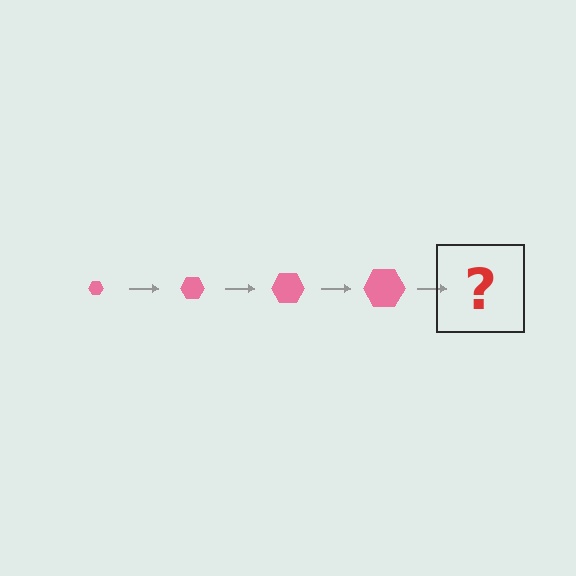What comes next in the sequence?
The next element should be a pink hexagon, larger than the previous one.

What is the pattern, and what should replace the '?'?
The pattern is that the hexagon gets progressively larger each step. The '?' should be a pink hexagon, larger than the previous one.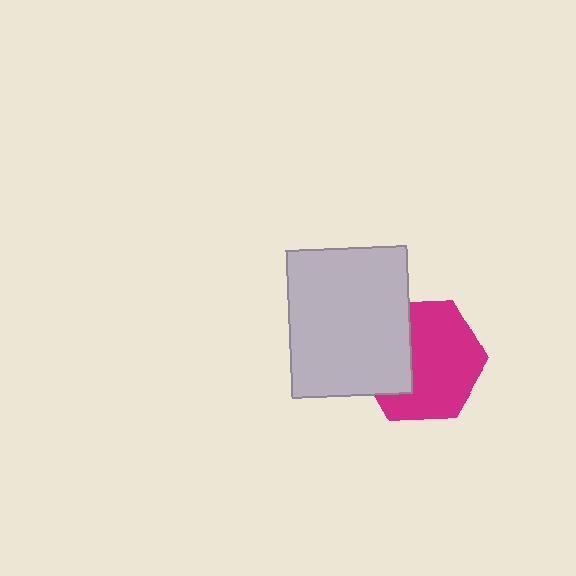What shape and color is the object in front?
The object in front is a light gray rectangle.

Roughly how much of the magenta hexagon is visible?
Most of it is visible (roughly 65%).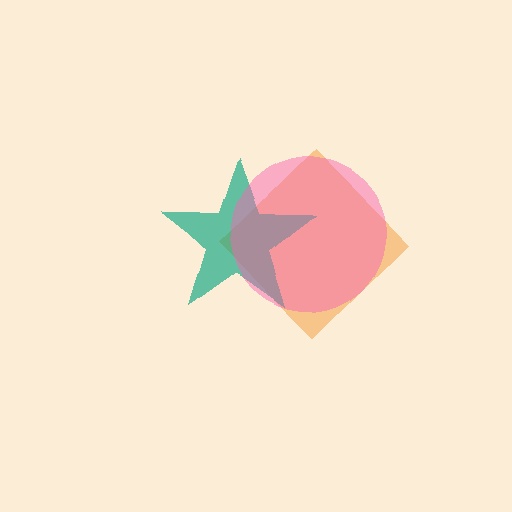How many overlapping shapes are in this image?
There are 3 overlapping shapes in the image.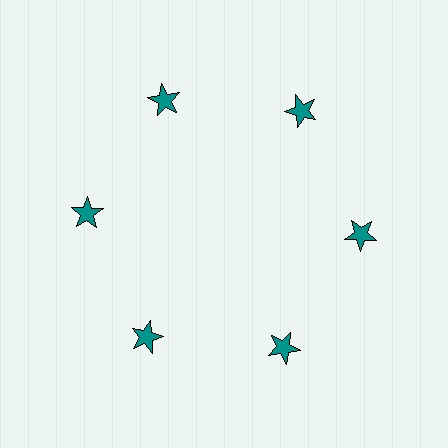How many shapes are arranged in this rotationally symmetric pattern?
There are 6 shapes, arranged in 6 groups of 1.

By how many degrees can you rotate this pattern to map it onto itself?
The pattern maps onto itself every 60 degrees of rotation.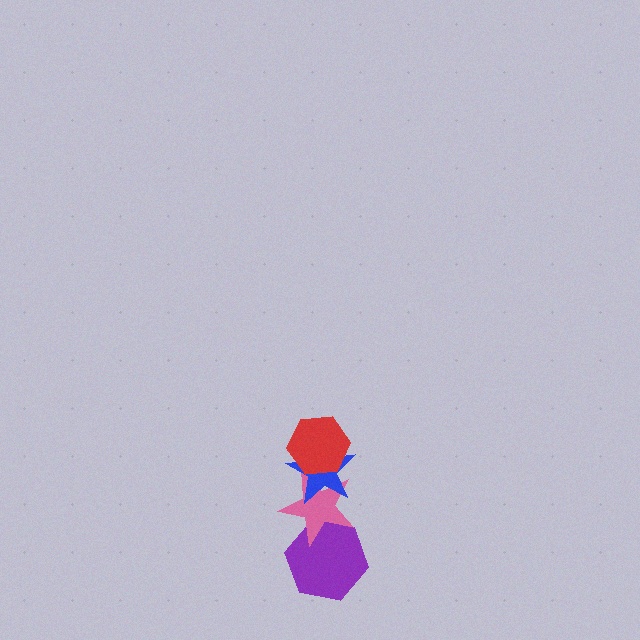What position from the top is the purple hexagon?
The purple hexagon is 4th from the top.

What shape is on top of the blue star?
The red hexagon is on top of the blue star.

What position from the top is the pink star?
The pink star is 3rd from the top.